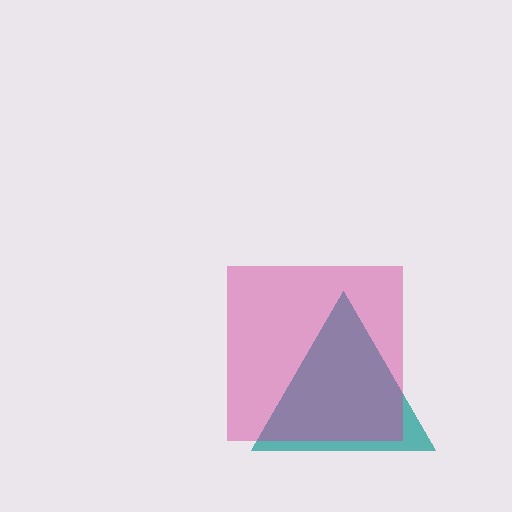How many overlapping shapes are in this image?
There are 2 overlapping shapes in the image.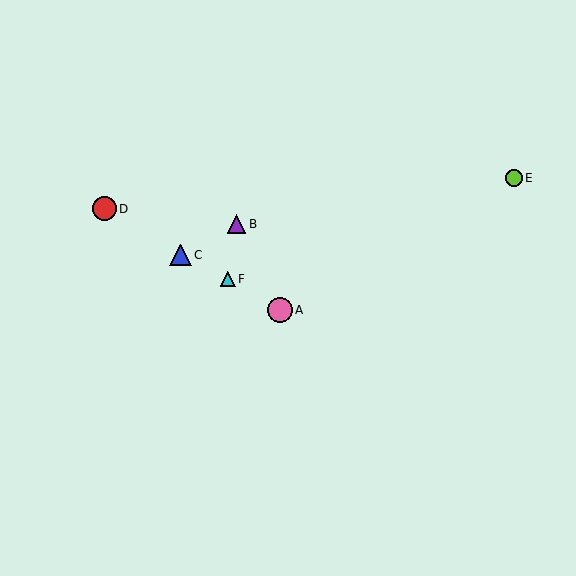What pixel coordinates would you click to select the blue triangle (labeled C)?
Click at (180, 255) to select the blue triangle C.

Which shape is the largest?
The pink circle (labeled A) is the largest.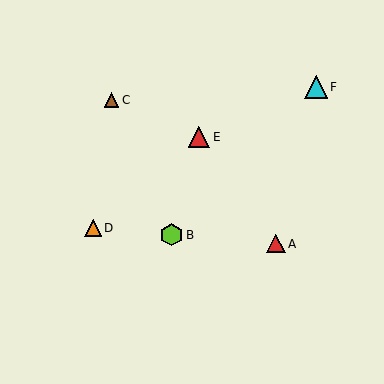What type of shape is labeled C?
Shape C is a brown triangle.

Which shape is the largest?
The cyan triangle (labeled F) is the largest.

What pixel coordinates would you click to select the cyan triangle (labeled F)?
Click at (316, 87) to select the cyan triangle F.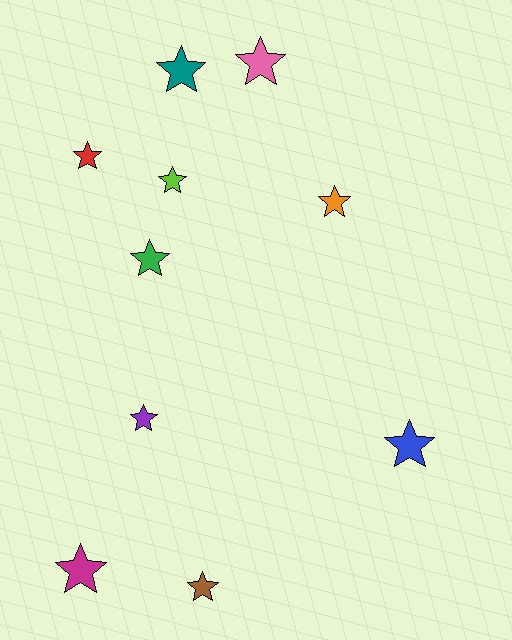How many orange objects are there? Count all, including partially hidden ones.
There is 1 orange object.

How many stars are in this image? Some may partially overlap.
There are 10 stars.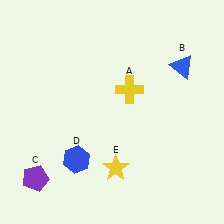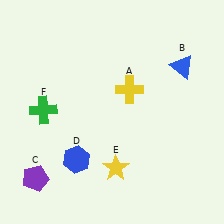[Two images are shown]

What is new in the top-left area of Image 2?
A green cross (F) was added in the top-left area of Image 2.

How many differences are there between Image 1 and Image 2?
There is 1 difference between the two images.